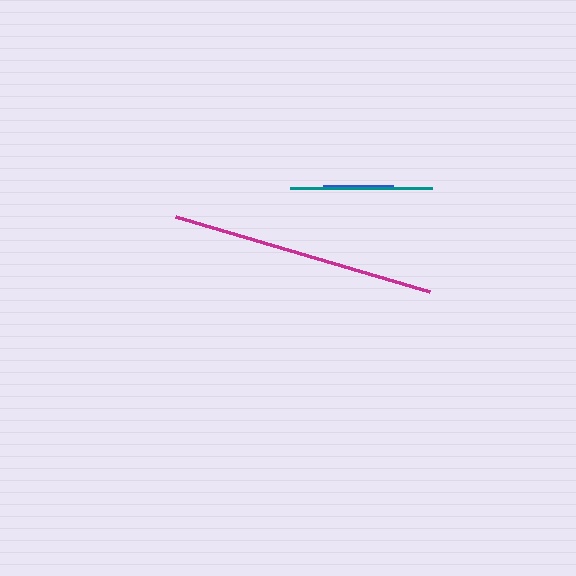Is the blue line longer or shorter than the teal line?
The teal line is longer than the blue line.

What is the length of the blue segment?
The blue segment is approximately 70 pixels long.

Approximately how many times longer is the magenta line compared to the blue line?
The magenta line is approximately 3.8 times the length of the blue line.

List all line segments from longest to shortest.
From longest to shortest: magenta, teal, blue.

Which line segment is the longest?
The magenta line is the longest at approximately 265 pixels.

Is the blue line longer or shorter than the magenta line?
The magenta line is longer than the blue line.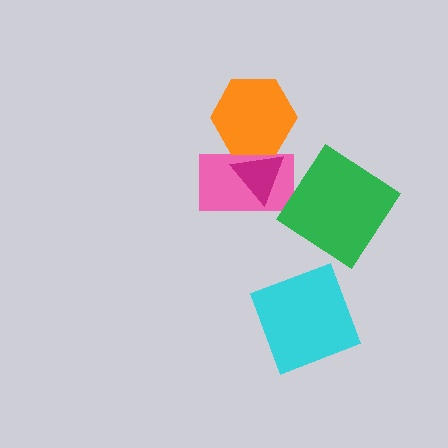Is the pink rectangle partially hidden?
Yes, it is partially covered by another shape.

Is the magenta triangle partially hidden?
Yes, it is partially covered by another shape.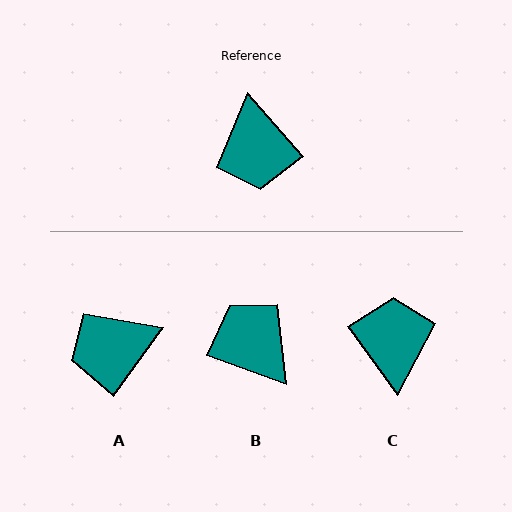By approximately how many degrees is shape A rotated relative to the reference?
Approximately 78 degrees clockwise.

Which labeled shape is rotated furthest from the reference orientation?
C, about 175 degrees away.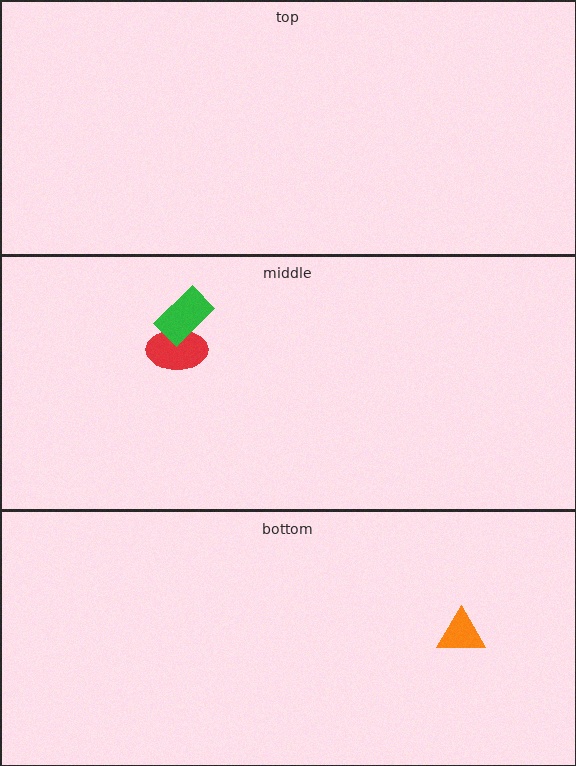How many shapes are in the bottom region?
1.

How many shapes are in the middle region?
2.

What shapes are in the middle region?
The red ellipse, the green rectangle.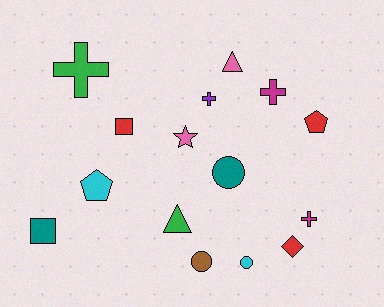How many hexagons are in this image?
There are no hexagons.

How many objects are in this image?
There are 15 objects.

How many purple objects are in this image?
There is 1 purple object.